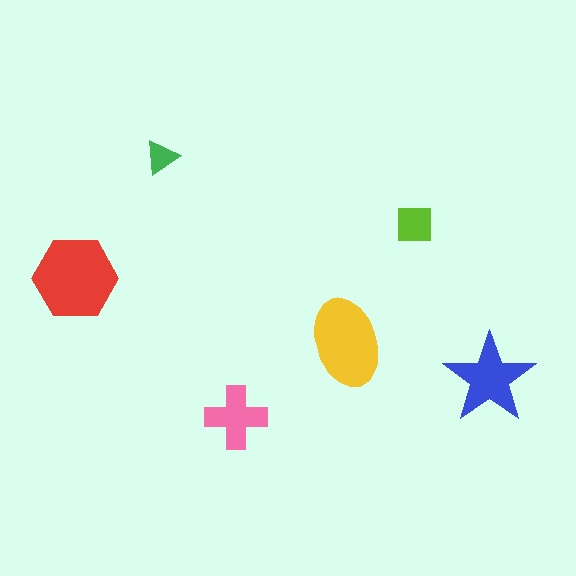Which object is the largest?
The red hexagon.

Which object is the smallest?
The green triangle.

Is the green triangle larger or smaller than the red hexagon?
Smaller.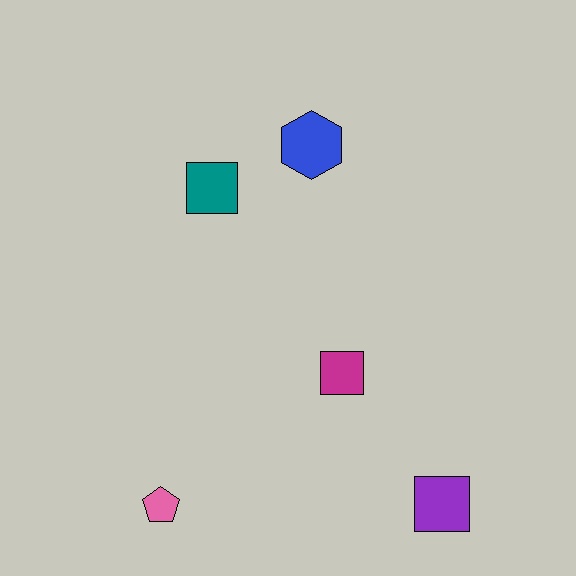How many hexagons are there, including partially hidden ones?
There is 1 hexagon.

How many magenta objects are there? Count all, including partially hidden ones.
There is 1 magenta object.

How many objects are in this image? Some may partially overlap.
There are 5 objects.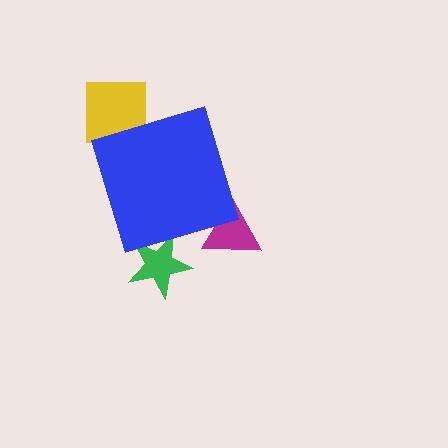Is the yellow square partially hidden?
Yes, the yellow square is partially hidden behind the blue diamond.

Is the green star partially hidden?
Yes, the green star is partially hidden behind the blue diamond.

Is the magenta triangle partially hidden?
Yes, the magenta triangle is partially hidden behind the blue diamond.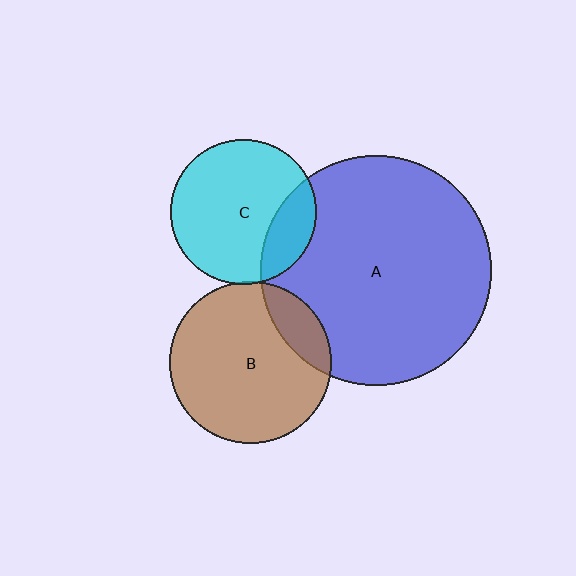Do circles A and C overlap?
Yes.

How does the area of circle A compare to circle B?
Approximately 2.0 times.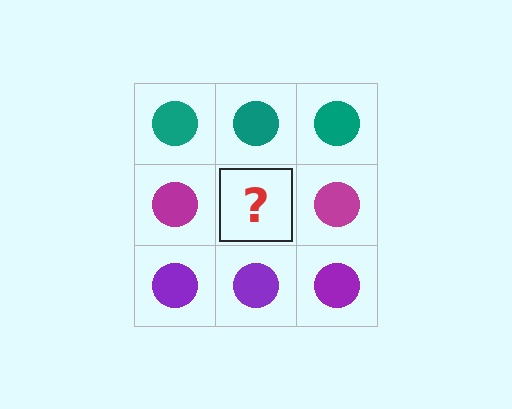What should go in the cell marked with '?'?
The missing cell should contain a magenta circle.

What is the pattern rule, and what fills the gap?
The rule is that each row has a consistent color. The gap should be filled with a magenta circle.